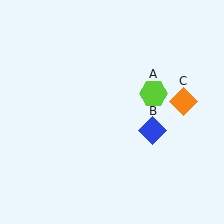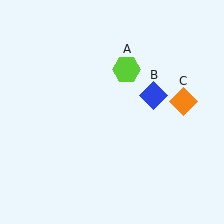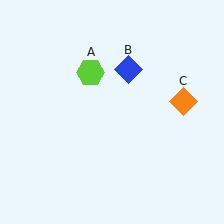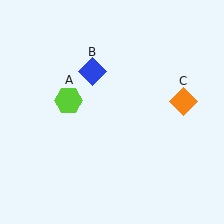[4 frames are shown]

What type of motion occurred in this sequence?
The lime hexagon (object A), blue diamond (object B) rotated counterclockwise around the center of the scene.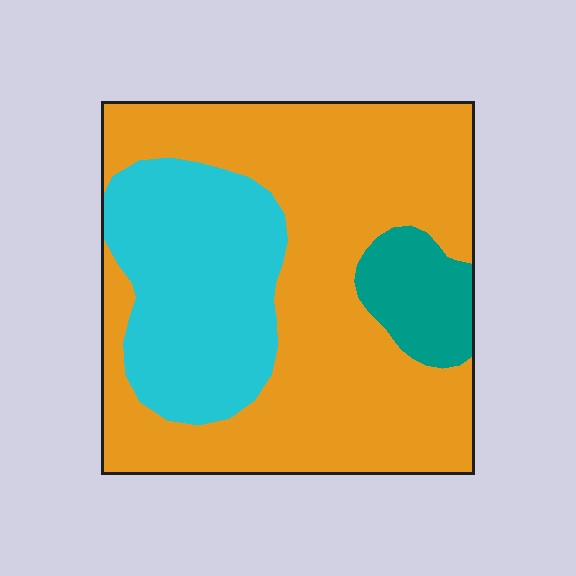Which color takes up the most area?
Orange, at roughly 65%.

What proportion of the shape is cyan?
Cyan takes up between a quarter and a half of the shape.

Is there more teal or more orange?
Orange.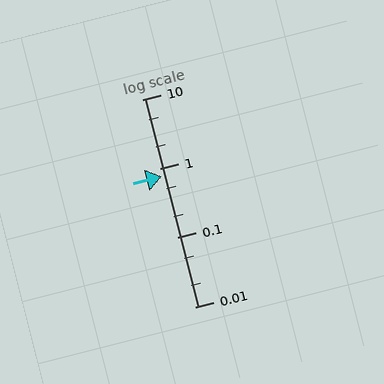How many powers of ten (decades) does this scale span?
The scale spans 3 decades, from 0.01 to 10.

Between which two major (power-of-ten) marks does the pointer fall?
The pointer is between 0.1 and 1.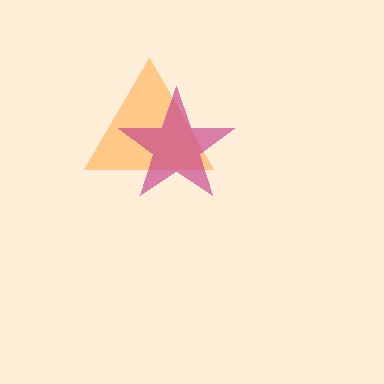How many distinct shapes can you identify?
There are 2 distinct shapes: an orange triangle, a magenta star.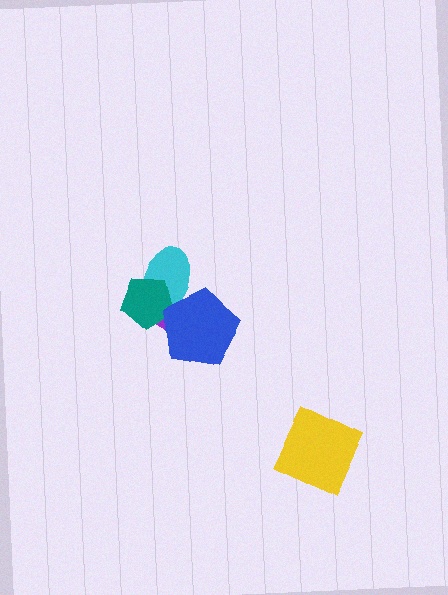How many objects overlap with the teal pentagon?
3 objects overlap with the teal pentagon.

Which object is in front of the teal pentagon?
The blue pentagon is in front of the teal pentagon.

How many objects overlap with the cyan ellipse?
3 objects overlap with the cyan ellipse.